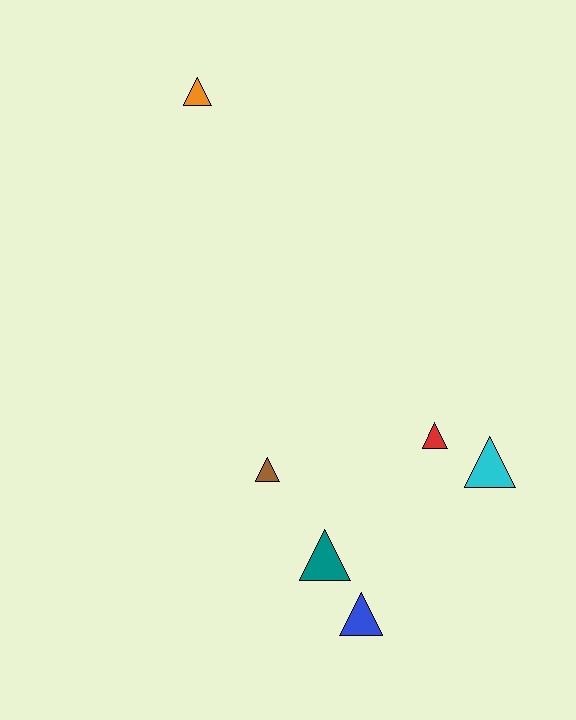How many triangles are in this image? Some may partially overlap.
There are 6 triangles.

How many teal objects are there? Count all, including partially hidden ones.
There is 1 teal object.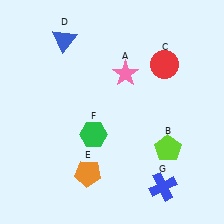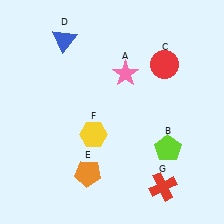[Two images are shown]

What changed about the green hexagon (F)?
In Image 1, F is green. In Image 2, it changed to yellow.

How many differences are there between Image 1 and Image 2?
There are 2 differences between the two images.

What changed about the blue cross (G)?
In Image 1, G is blue. In Image 2, it changed to red.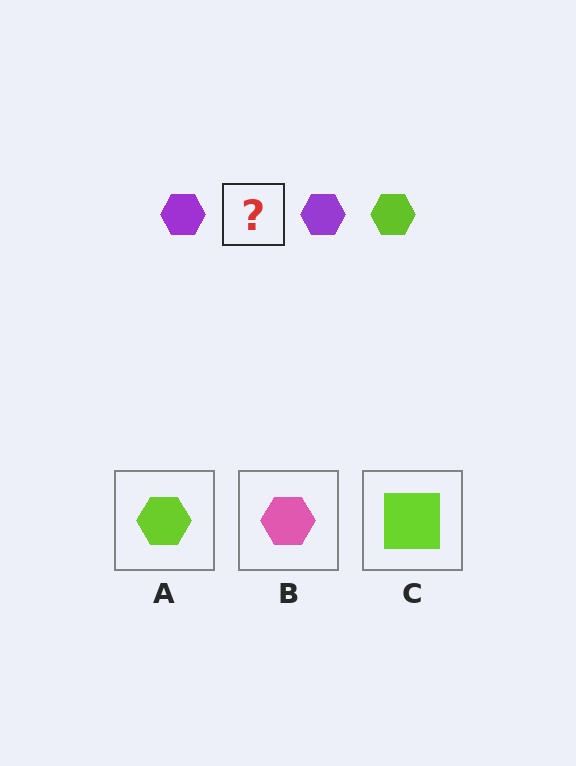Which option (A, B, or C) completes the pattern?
A.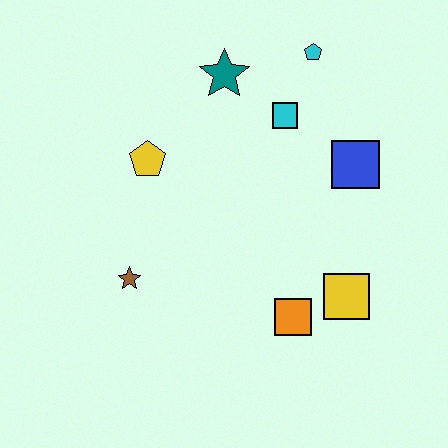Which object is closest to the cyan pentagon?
The cyan square is closest to the cyan pentagon.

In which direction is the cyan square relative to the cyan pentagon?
The cyan square is below the cyan pentagon.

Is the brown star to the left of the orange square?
Yes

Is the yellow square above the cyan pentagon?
No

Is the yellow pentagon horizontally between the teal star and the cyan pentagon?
No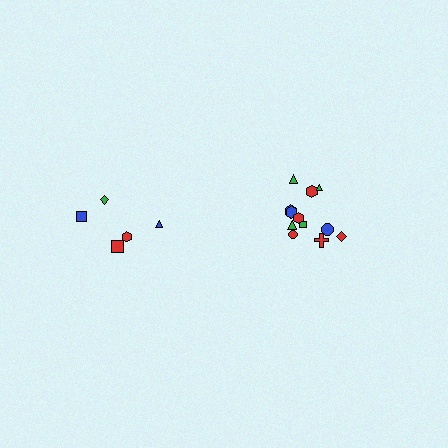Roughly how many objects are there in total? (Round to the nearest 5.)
Roughly 15 objects in total.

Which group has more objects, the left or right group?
The right group.